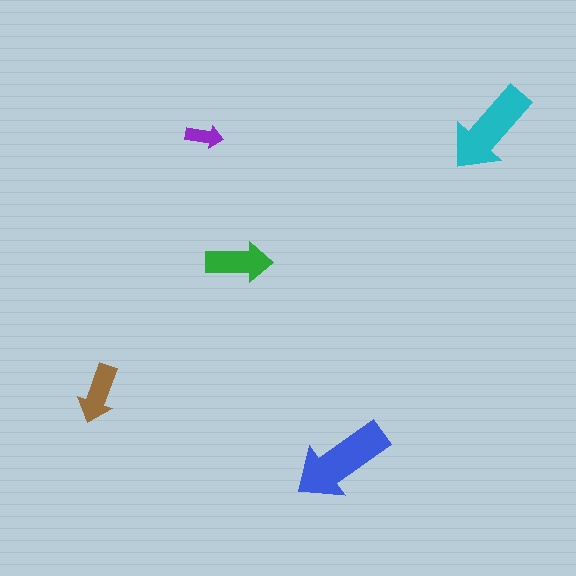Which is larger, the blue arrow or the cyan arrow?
The blue one.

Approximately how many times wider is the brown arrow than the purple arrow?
About 1.5 times wider.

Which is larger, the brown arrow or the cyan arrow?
The cyan one.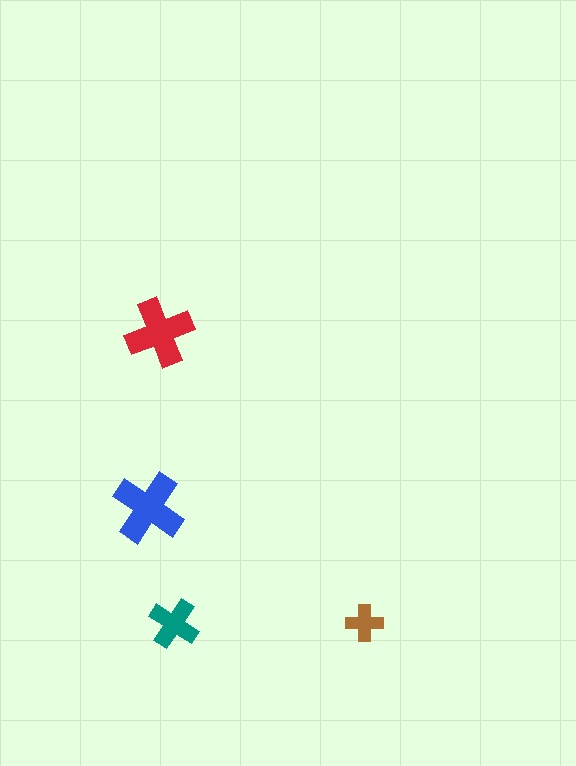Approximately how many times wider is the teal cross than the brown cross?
About 1.5 times wider.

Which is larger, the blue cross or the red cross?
The blue one.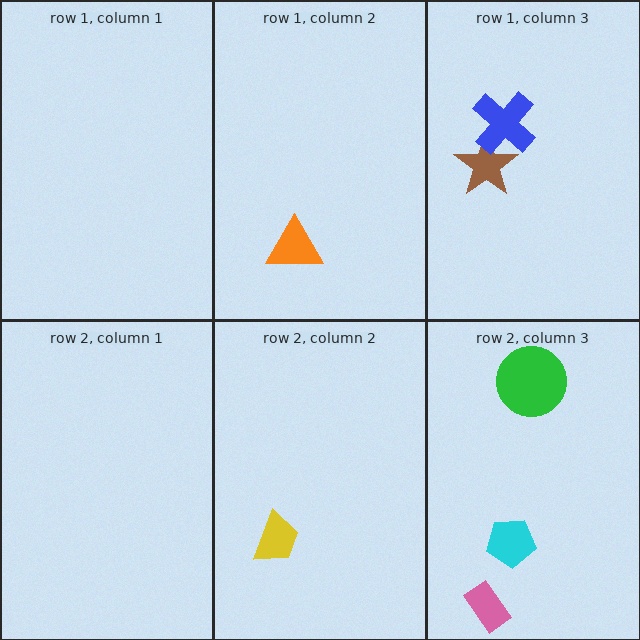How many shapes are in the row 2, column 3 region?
3.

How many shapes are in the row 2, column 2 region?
1.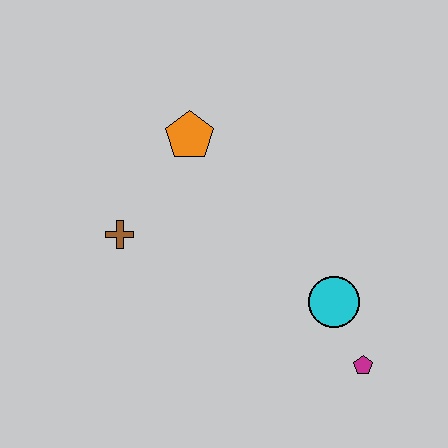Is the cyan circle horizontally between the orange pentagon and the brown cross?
No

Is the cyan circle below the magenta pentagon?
No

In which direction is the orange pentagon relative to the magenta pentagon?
The orange pentagon is above the magenta pentagon.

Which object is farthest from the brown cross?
The magenta pentagon is farthest from the brown cross.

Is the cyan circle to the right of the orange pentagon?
Yes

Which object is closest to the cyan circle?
The magenta pentagon is closest to the cyan circle.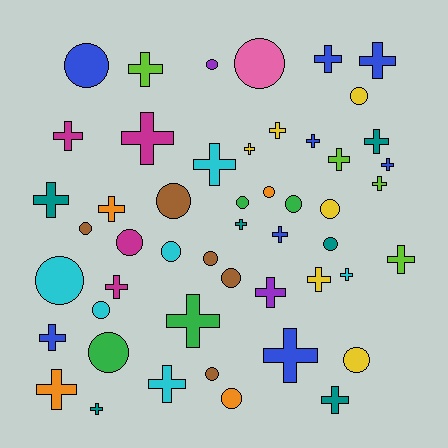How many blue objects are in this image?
There are 8 blue objects.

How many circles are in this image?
There are 21 circles.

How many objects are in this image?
There are 50 objects.